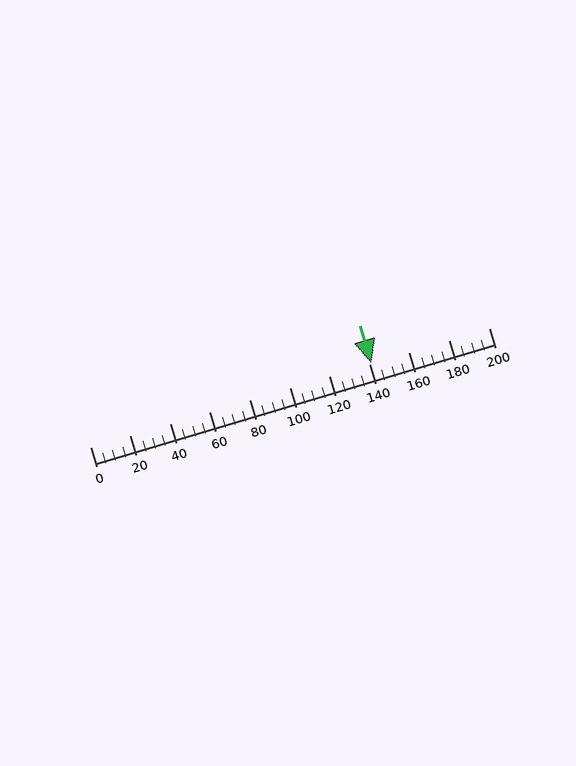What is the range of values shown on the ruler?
The ruler shows values from 0 to 200.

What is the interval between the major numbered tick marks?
The major tick marks are spaced 20 units apart.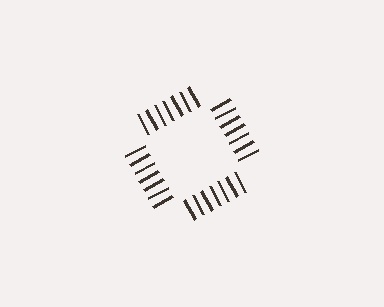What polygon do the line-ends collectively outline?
An illusory square — the line segments terminate on its edges but no continuous stroke is drawn.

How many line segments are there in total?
28 — 7 along each of the 4 edges.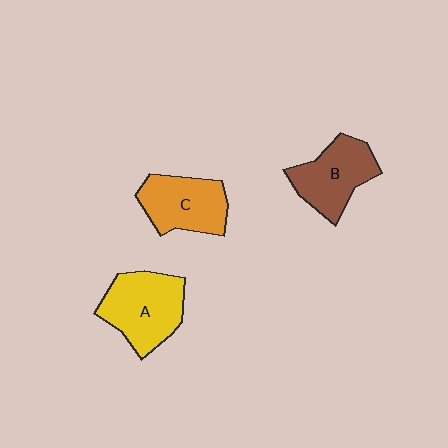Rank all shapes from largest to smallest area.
From largest to smallest: A (yellow), C (orange), B (brown).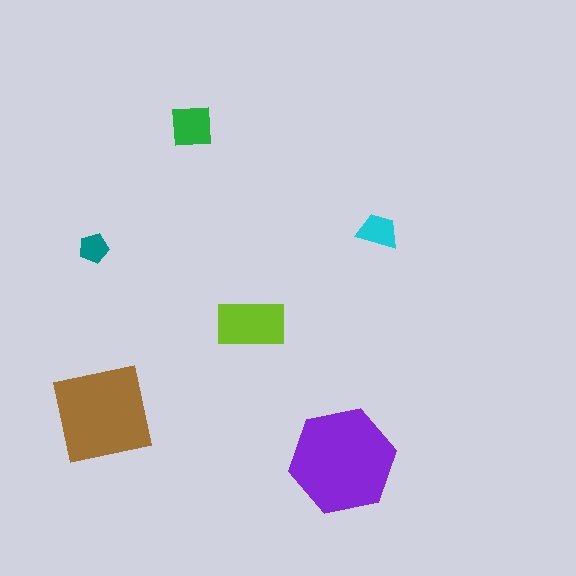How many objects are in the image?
There are 6 objects in the image.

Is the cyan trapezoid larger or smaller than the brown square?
Smaller.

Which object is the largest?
The purple hexagon.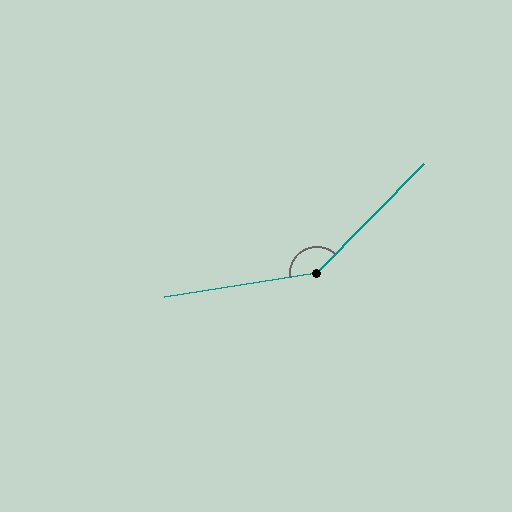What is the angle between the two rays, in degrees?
Approximately 143 degrees.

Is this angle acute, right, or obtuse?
It is obtuse.